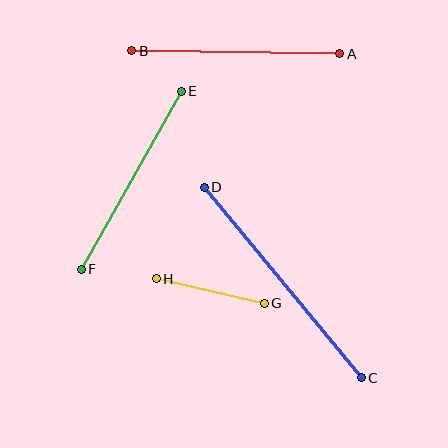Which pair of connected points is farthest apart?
Points C and D are farthest apart.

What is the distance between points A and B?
The distance is approximately 208 pixels.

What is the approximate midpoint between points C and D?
The midpoint is at approximately (283, 283) pixels.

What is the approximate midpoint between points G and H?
The midpoint is at approximately (210, 291) pixels.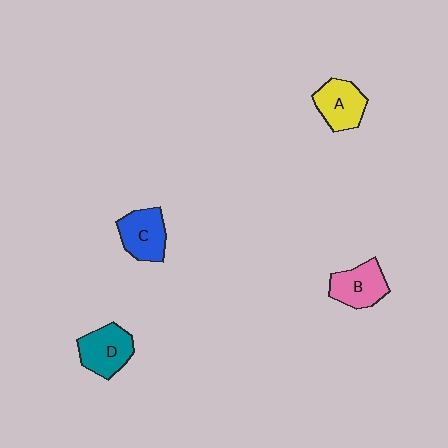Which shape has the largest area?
Shape D (teal).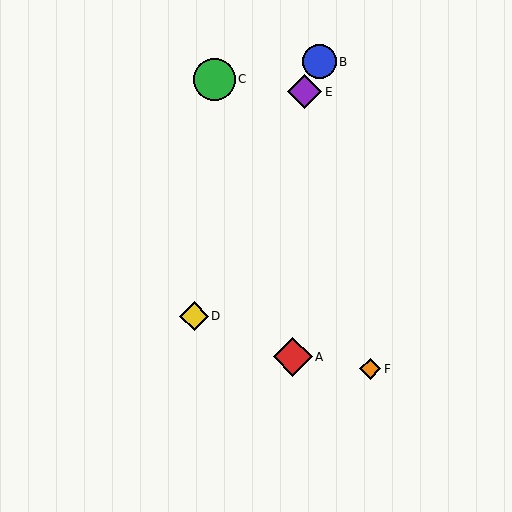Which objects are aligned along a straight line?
Objects B, D, E are aligned along a straight line.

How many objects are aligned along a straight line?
3 objects (B, D, E) are aligned along a straight line.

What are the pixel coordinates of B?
Object B is at (319, 62).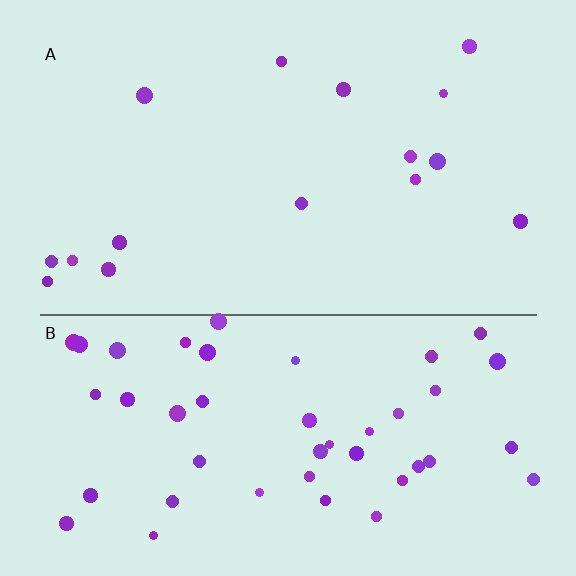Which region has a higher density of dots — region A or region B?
B (the bottom).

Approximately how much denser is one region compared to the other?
Approximately 2.9× — region B over region A.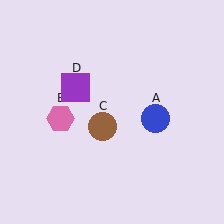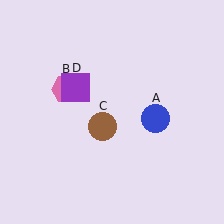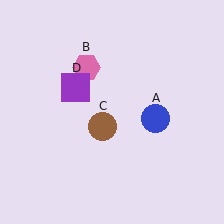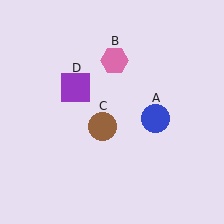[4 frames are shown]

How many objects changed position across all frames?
1 object changed position: pink hexagon (object B).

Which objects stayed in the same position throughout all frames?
Blue circle (object A) and brown circle (object C) and purple square (object D) remained stationary.